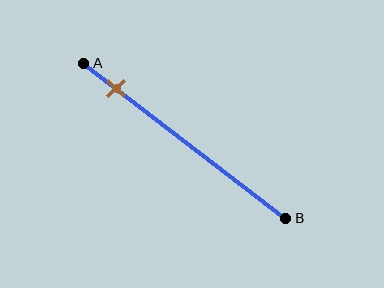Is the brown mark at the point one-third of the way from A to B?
No, the mark is at about 15% from A, not at the 33% one-third point.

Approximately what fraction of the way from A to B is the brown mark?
The brown mark is approximately 15% of the way from A to B.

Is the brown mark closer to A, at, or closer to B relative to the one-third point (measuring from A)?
The brown mark is closer to point A than the one-third point of segment AB.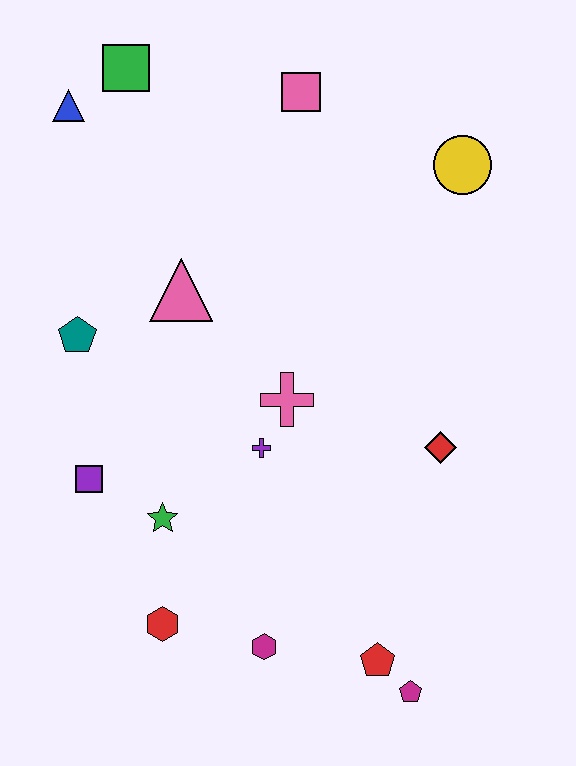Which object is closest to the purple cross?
The pink cross is closest to the purple cross.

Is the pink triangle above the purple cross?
Yes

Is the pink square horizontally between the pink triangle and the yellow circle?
Yes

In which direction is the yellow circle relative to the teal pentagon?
The yellow circle is to the right of the teal pentagon.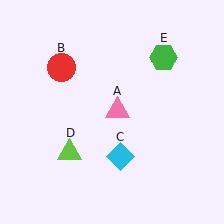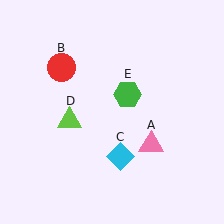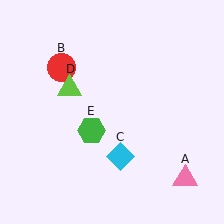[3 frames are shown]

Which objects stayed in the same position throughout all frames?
Red circle (object B) and cyan diamond (object C) remained stationary.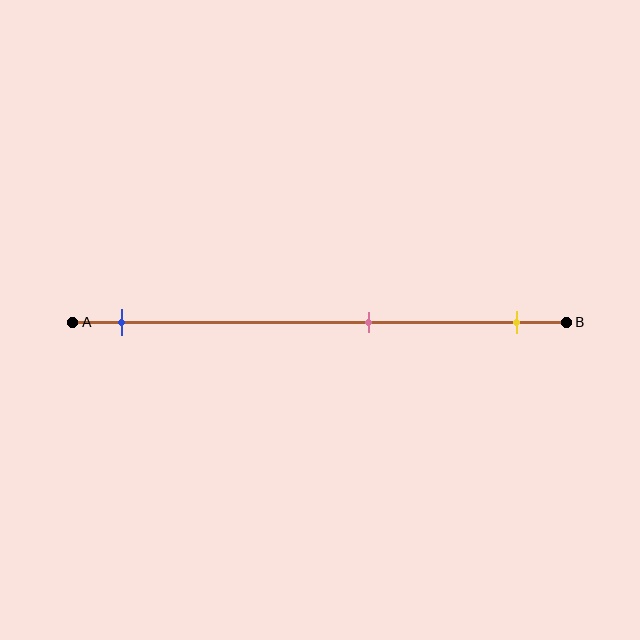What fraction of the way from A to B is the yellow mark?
The yellow mark is approximately 90% (0.9) of the way from A to B.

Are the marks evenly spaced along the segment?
No, the marks are not evenly spaced.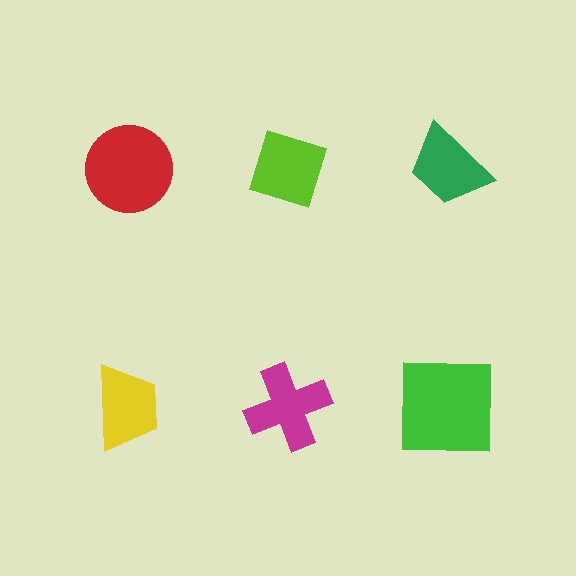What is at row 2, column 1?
A yellow trapezoid.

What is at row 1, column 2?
A lime diamond.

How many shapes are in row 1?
3 shapes.